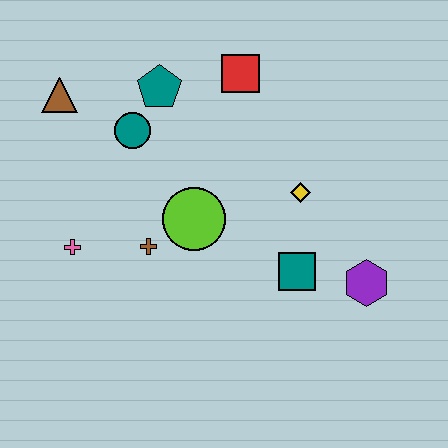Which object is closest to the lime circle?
The brown cross is closest to the lime circle.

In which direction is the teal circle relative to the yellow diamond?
The teal circle is to the left of the yellow diamond.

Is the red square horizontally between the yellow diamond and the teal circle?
Yes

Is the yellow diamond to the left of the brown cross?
No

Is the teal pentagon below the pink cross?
No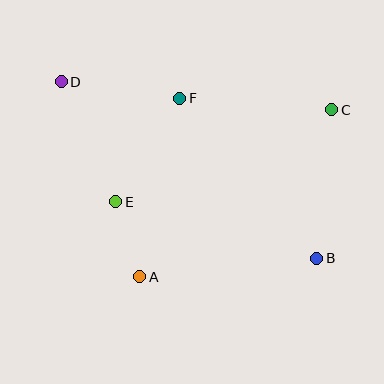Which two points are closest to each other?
Points A and E are closest to each other.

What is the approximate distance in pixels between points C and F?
The distance between C and F is approximately 152 pixels.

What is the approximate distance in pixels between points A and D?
The distance between A and D is approximately 210 pixels.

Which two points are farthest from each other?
Points B and D are farthest from each other.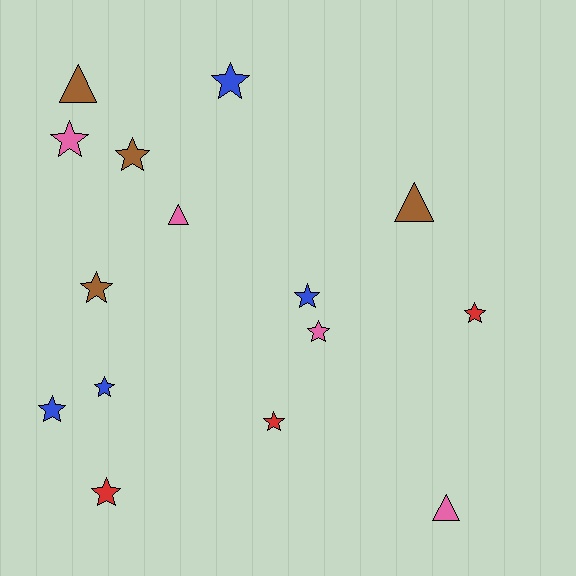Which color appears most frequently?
Pink, with 4 objects.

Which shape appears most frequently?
Star, with 11 objects.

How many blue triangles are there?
There are no blue triangles.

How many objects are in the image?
There are 15 objects.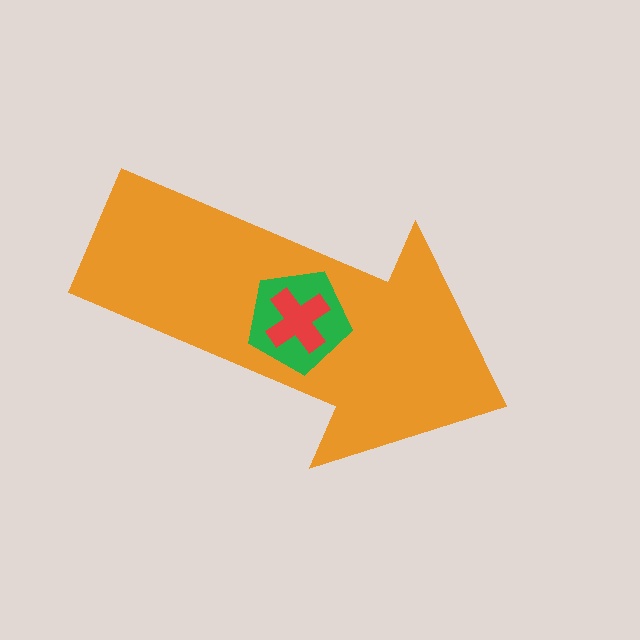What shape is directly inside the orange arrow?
The green pentagon.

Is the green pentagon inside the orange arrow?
Yes.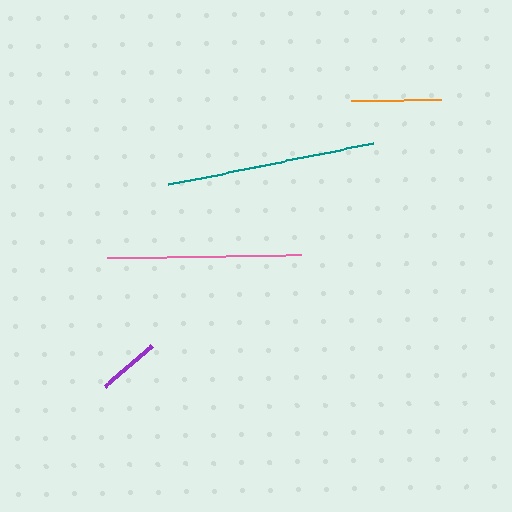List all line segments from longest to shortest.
From longest to shortest: teal, pink, orange, purple.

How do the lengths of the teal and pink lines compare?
The teal and pink lines are approximately the same length.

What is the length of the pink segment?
The pink segment is approximately 194 pixels long.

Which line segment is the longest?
The teal line is the longest at approximately 209 pixels.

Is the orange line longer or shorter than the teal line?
The teal line is longer than the orange line.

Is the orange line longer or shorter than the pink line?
The pink line is longer than the orange line.